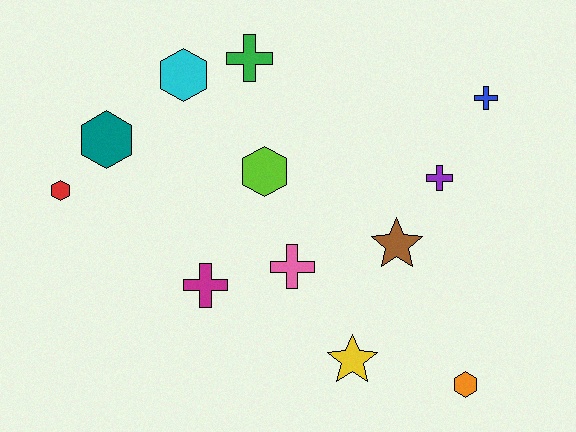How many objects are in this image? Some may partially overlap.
There are 12 objects.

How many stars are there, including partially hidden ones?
There are 2 stars.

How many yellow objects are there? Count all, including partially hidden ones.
There is 1 yellow object.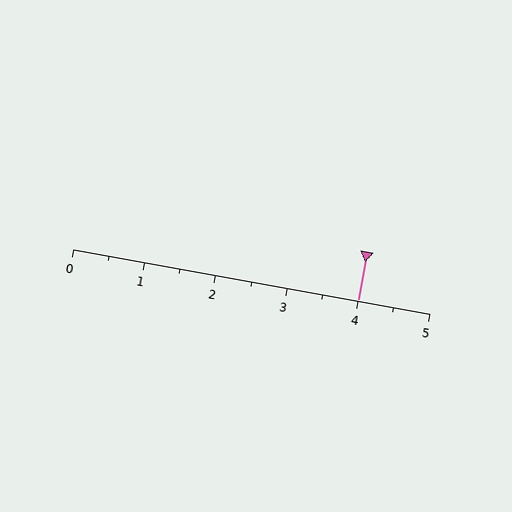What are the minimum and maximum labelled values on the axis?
The axis runs from 0 to 5.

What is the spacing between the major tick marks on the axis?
The major ticks are spaced 1 apart.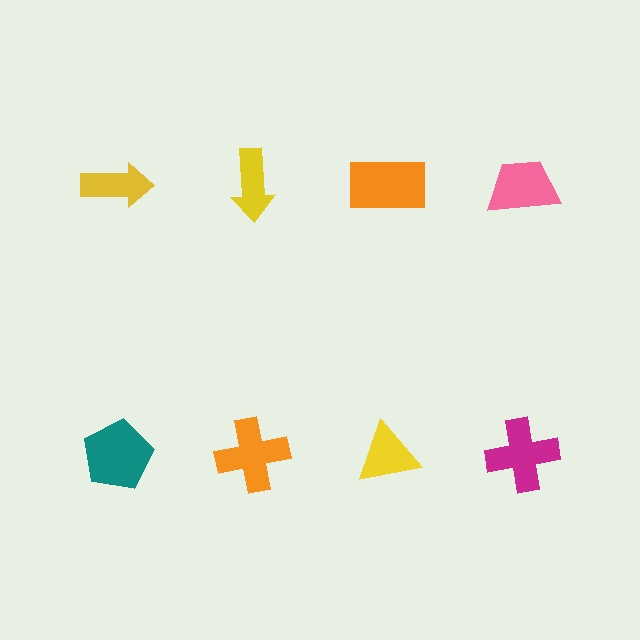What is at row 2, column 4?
A magenta cross.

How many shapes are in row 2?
4 shapes.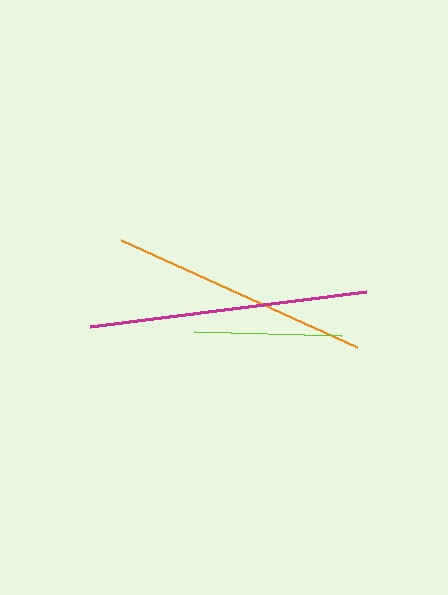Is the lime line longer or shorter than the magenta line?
The magenta line is longer than the lime line.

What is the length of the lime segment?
The lime segment is approximately 148 pixels long.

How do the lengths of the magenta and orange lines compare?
The magenta and orange lines are approximately the same length.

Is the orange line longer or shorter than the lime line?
The orange line is longer than the lime line.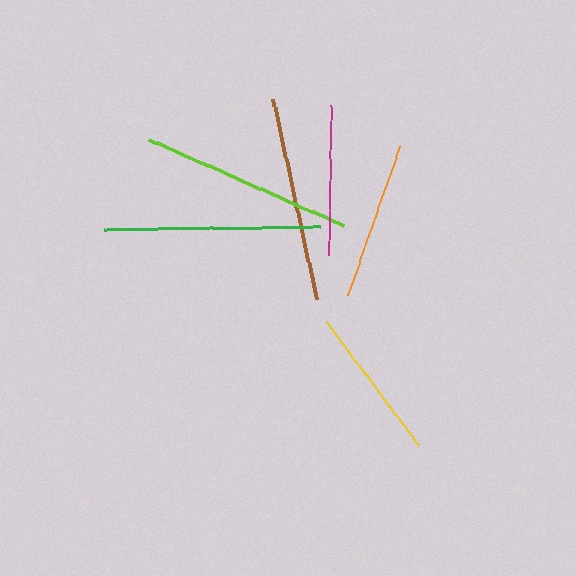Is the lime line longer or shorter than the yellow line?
The lime line is longer than the yellow line.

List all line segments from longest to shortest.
From longest to shortest: green, lime, brown, orange, yellow, magenta.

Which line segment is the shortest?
The magenta line is the shortest at approximately 150 pixels.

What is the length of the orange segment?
The orange segment is approximately 158 pixels long.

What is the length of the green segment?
The green segment is approximately 216 pixels long.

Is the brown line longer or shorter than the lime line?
The lime line is longer than the brown line.